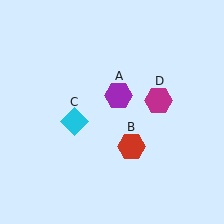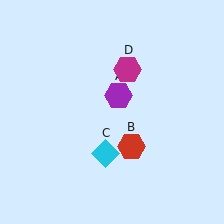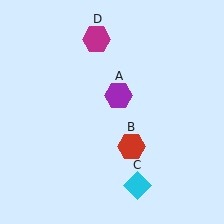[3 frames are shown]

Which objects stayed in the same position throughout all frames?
Purple hexagon (object A) and red hexagon (object B) remained stationary.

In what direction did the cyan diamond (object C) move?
The cyan diamond (object C) moved down and to the right.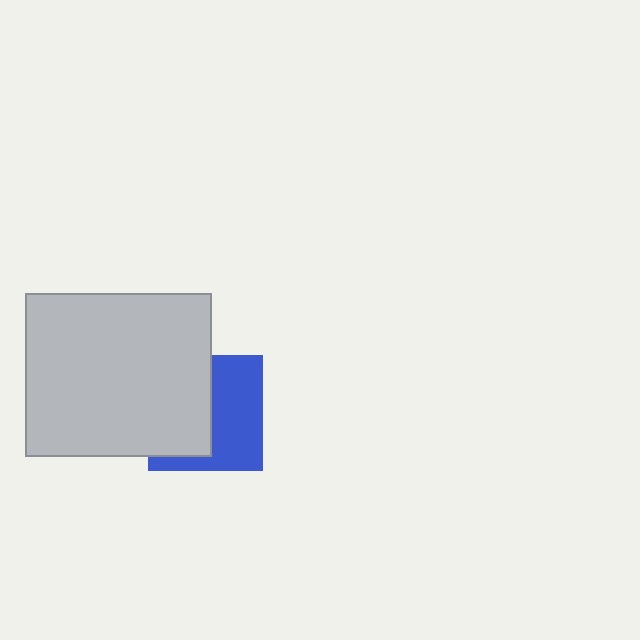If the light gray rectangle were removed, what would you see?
You would see the complete blue square.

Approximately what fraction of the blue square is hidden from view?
Roughly 49% of the blue square is hidden behind the light gray rectangle.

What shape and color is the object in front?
The object in front is a light gray rectangle.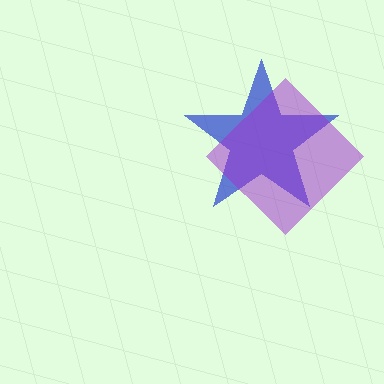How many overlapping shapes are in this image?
There are 2 overlapping shapes in the image.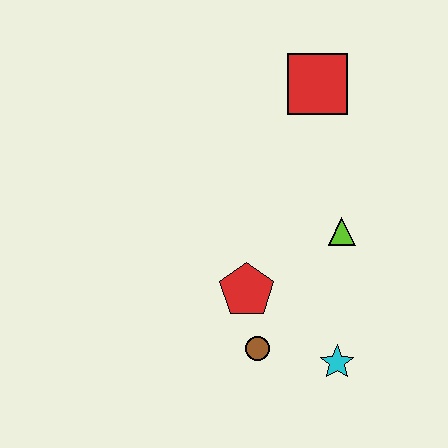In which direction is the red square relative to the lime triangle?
The red square is above the lime triangle.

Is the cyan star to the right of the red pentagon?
Yes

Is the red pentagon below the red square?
Yes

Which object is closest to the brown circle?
The red pentagon is closest to the brown circle.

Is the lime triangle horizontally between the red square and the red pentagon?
No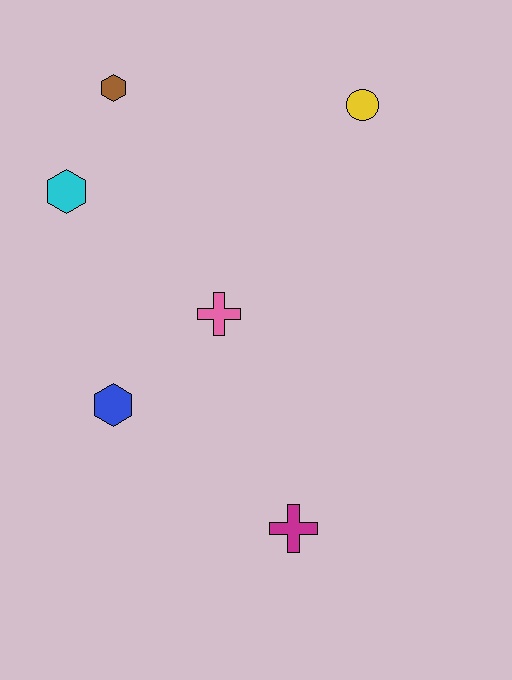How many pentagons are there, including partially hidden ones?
There are no pentagons.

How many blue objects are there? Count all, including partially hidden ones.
There is 1 blue object.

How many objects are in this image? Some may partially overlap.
There are 6 objects.